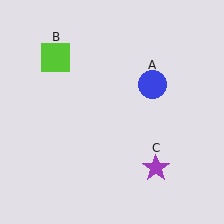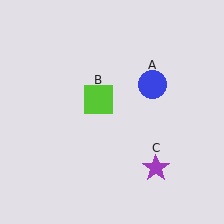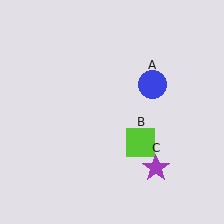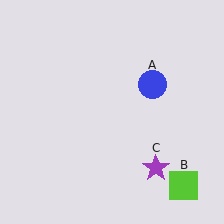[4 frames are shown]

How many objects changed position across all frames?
1 object changed position: lime square (object B).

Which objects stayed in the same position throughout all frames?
Blue circle (object A) and purple star (object C) remained stationary.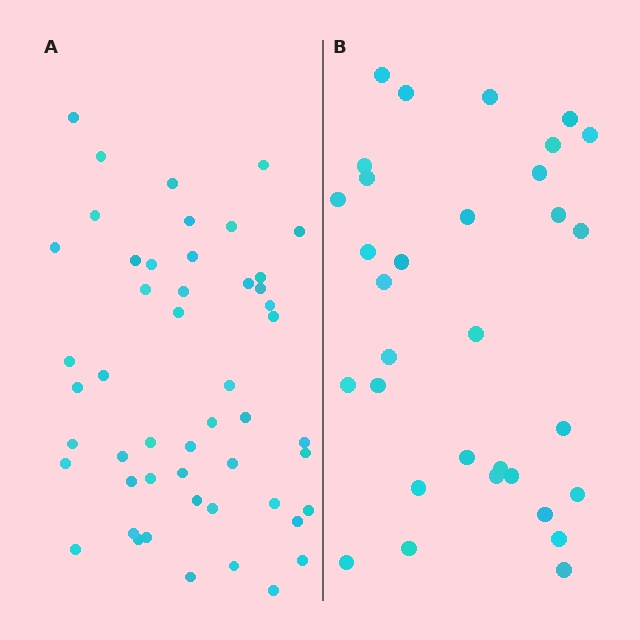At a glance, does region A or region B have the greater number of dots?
Region A (the left region) has more dots.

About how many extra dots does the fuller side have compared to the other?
Region A has approximately 20 more dots than region B.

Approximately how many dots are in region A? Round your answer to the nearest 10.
About 50 dots.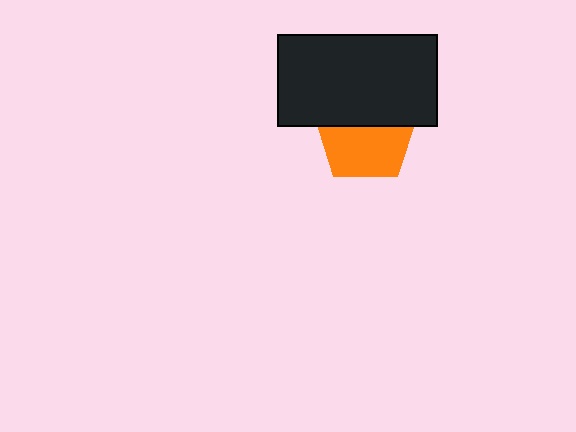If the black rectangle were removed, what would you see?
You would see the complete orange pentagon.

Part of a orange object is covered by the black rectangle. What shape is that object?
It is a pentagon.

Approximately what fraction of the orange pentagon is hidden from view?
Roughly 44% of the orange pentagon is hidden behind the black rectangle.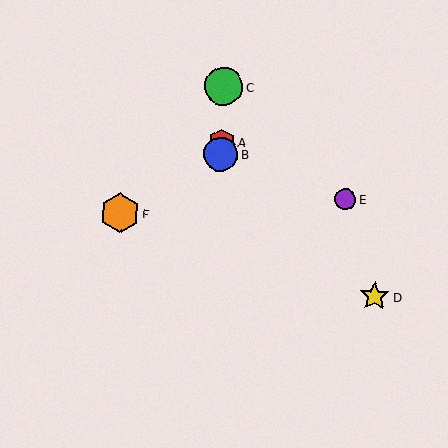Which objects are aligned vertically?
Objects A, B, C are aligned vertically.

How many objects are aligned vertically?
3 objects (A, B, C) are aligned vertically.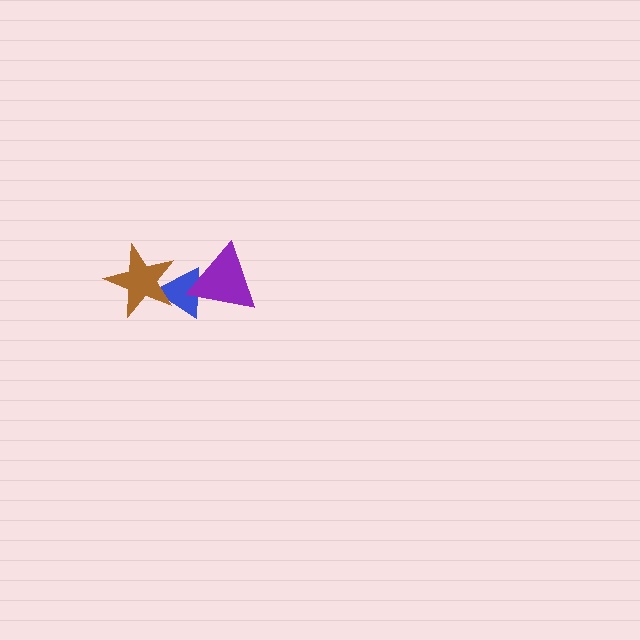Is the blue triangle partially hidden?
Yes, it is partially covered by another shape.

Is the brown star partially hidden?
No, no other shape covers it.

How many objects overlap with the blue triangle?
2 objects overlap with the blue triangle.